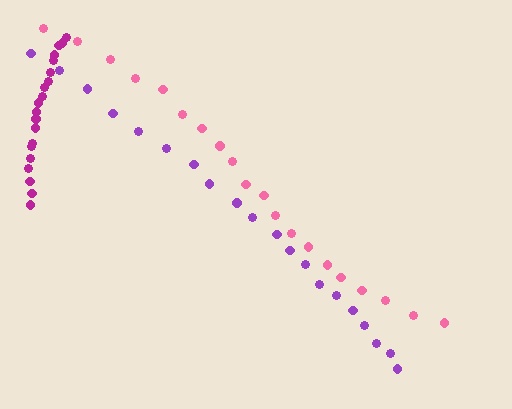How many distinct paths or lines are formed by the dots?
There are 3 distinct paths.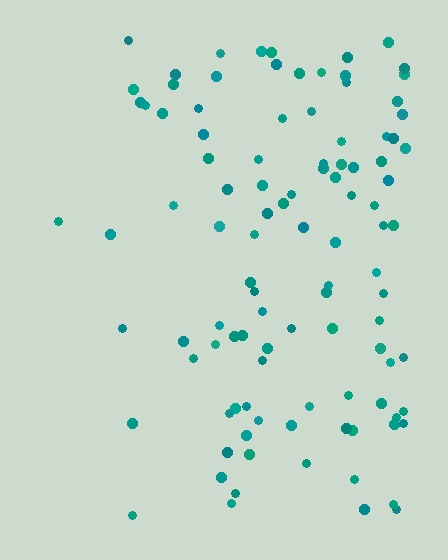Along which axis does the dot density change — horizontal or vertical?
Horizontal.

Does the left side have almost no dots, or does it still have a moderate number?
Still a moderate number, just noticeably fewer than the right.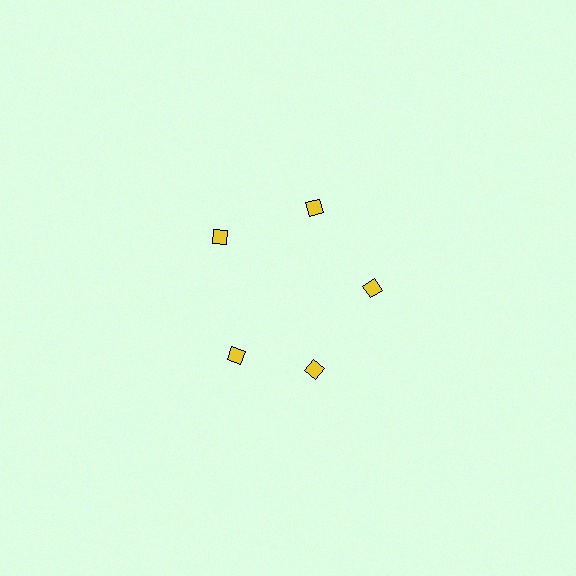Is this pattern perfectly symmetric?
No. The 5 yellow diamonds are arranged in a ring, but one element near the 8 o'clock position is rotated out of alignment along the ring, breaking the 5-fold rotational symmetry.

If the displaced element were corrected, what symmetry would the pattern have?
It would have 5-fold rotational symmetry — the pattern would map onto itself every 72 degrees.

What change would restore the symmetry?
The symmetry would be restored by rotating it back into even spacing with its neighbors so that all 5 diamonds sit at equal angles and equal distance from the center.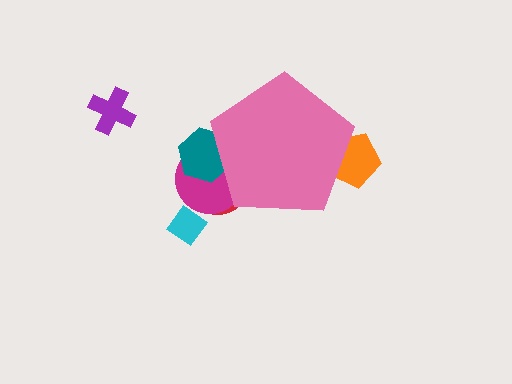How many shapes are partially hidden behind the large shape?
4 shapes are partially hidden.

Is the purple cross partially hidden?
No, the purple cross is fully visible.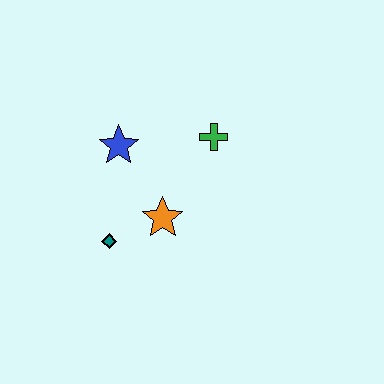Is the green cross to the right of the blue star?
Yes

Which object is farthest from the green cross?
The teal diamond is farthest from the green cross.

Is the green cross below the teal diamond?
No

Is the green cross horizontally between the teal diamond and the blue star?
No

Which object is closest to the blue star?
The orange star is closest to the blue star.